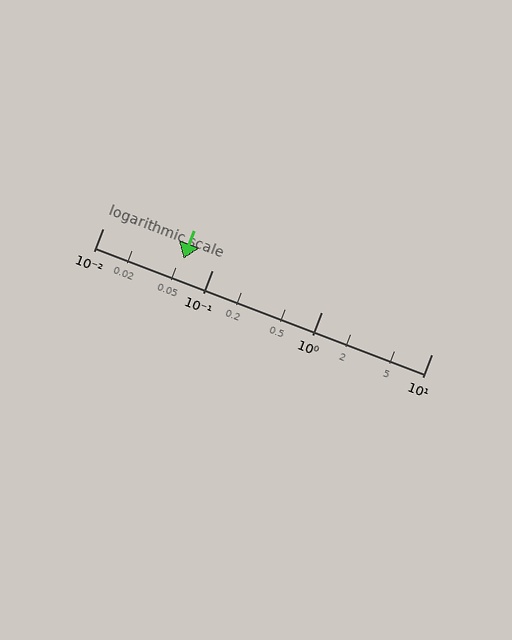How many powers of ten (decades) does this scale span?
The scale spans 3 decades, from 0.01 to 10.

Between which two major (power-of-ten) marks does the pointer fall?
The pointer is between 0.01 and 0.1.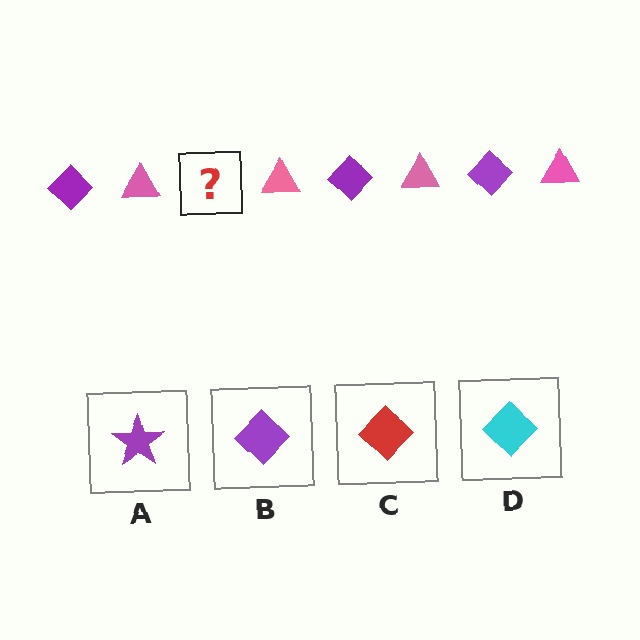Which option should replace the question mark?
Option B.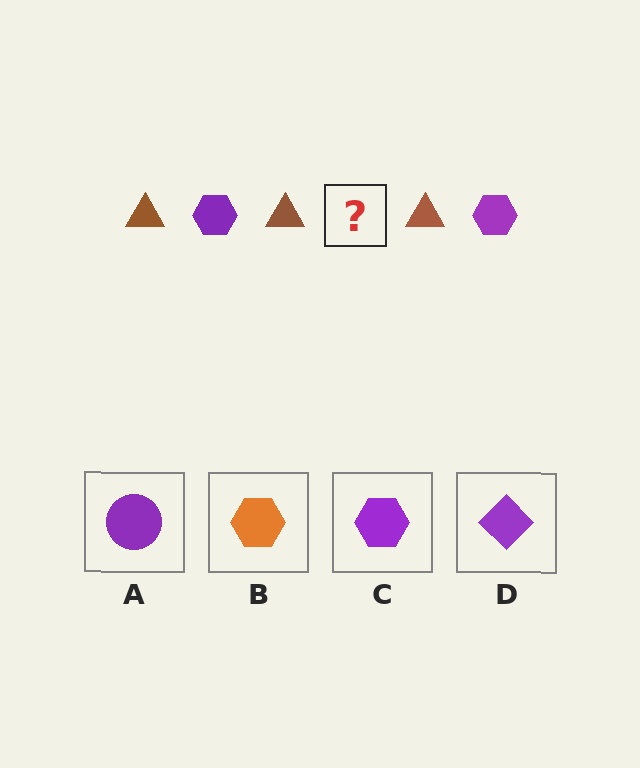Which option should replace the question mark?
Option C.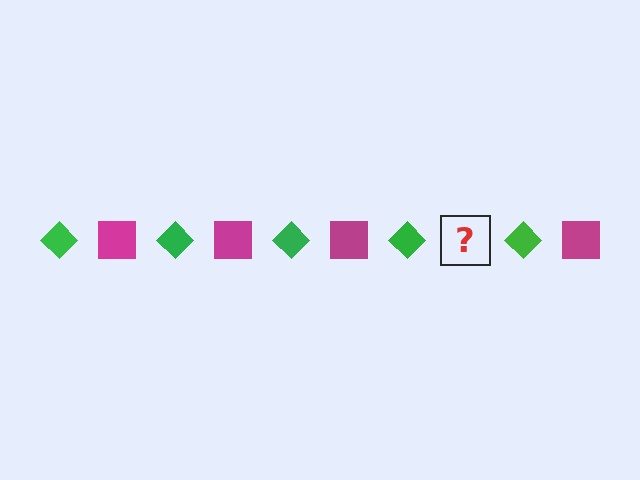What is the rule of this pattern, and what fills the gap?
The rule is that the pattern alternates between green diamond and magenta square. The gap should be filled with a magenta square.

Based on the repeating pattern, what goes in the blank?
The blank should be a magenta square.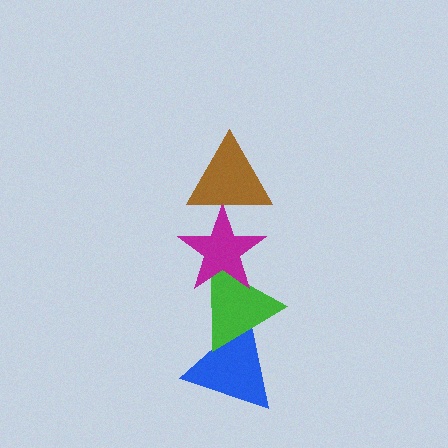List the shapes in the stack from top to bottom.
From top to bottom: the brown triangle, the magenta star, the green triangle, the blue triangle.